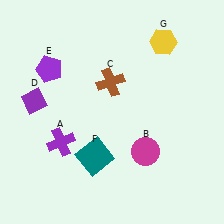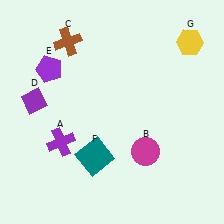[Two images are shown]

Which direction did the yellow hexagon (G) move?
The yellow hexagon (G) moved right.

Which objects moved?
The objects that moved are: the brown cross (C), the yellow hexagon (G).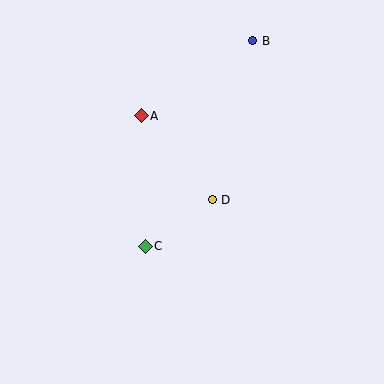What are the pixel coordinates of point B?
Point B is at (253, 41).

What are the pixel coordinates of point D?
Point D is at (212, 200).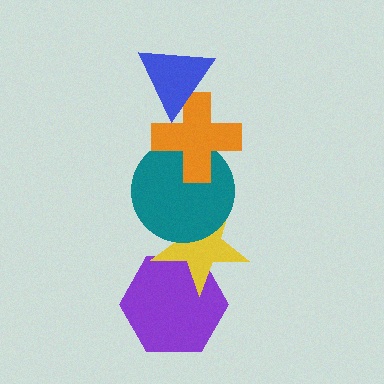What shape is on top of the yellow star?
The teal circle is on top of the yellow star.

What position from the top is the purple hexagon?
The purple hexagon is 5th from the top.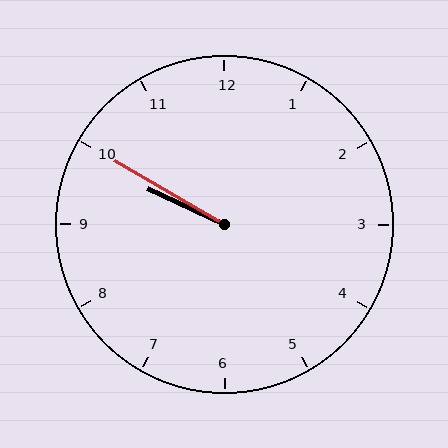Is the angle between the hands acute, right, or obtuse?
It is acute.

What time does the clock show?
9:50.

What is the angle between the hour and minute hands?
Approximately 5 degrees.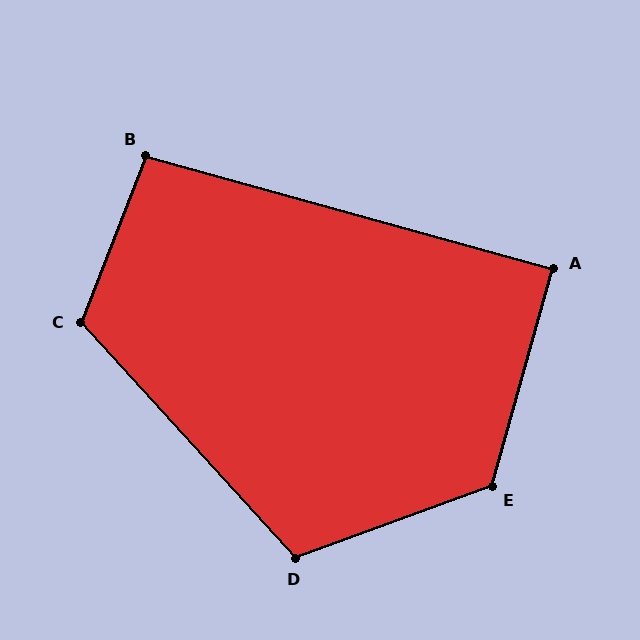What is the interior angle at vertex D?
Approximately 112 degrees (obtuse).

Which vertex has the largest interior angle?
E, at approximately 126 degrees.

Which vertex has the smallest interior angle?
A, at approximately 90 degrees.